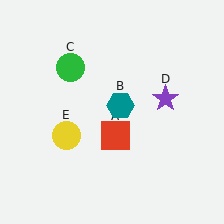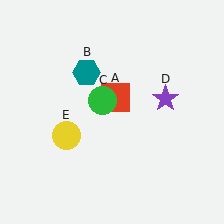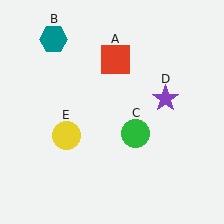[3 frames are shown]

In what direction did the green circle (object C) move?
The green circle (object C) moved down and to the right.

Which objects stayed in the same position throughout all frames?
Purple star (object D) and yellow circle (object E) remained stationary.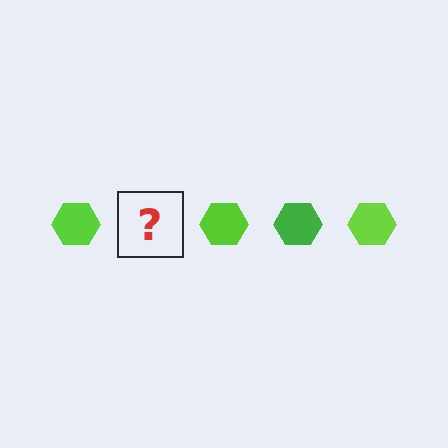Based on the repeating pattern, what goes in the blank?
The blank should be a green hexagon.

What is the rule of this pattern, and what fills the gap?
The rule is that the pattern cycles through lime, green hexagons. The gap should be filled with a green hexagon.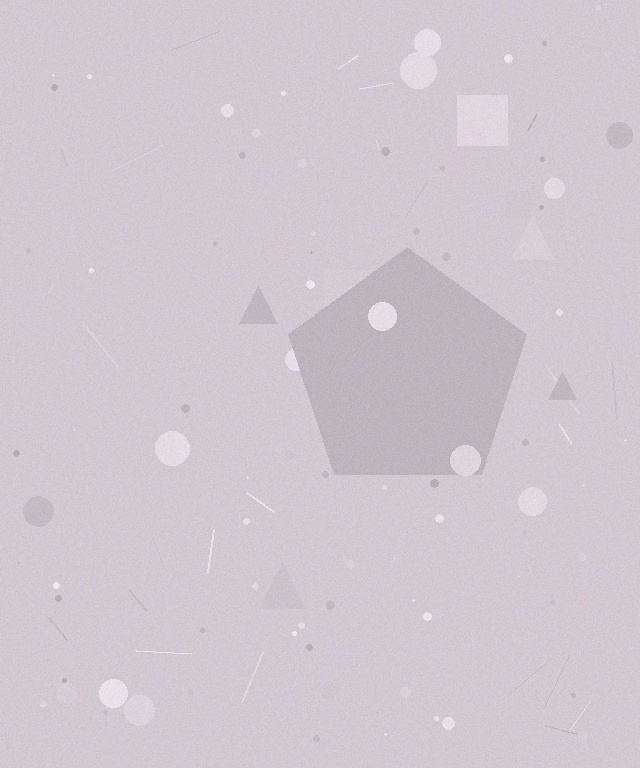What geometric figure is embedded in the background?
A pentagon is embedded in the background.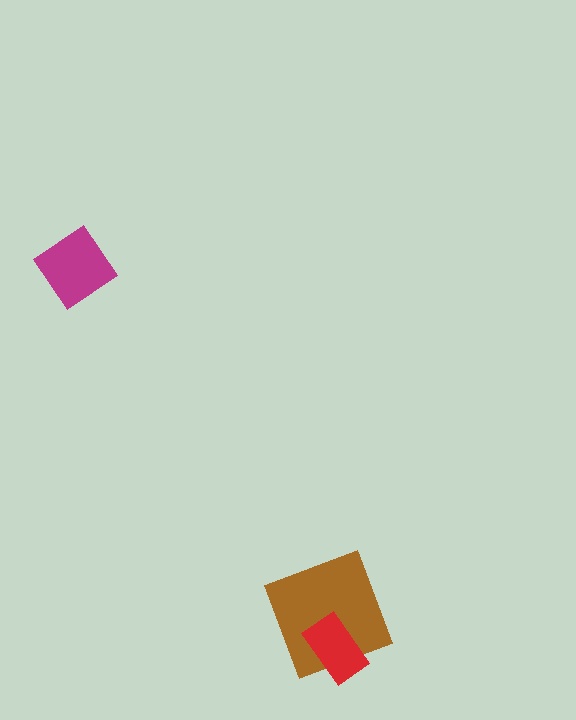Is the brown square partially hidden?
Yes, it is partially covered by another shape.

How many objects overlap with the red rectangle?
1 object overlaps with the red rectangle.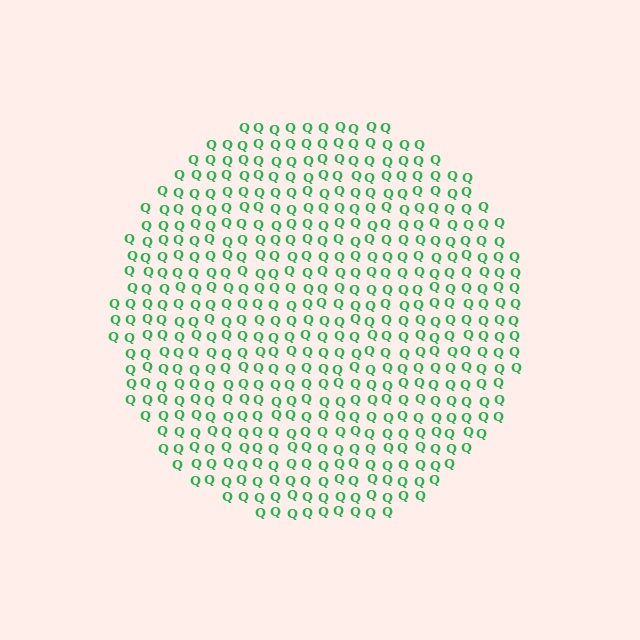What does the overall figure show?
The overall figure shows a circle.